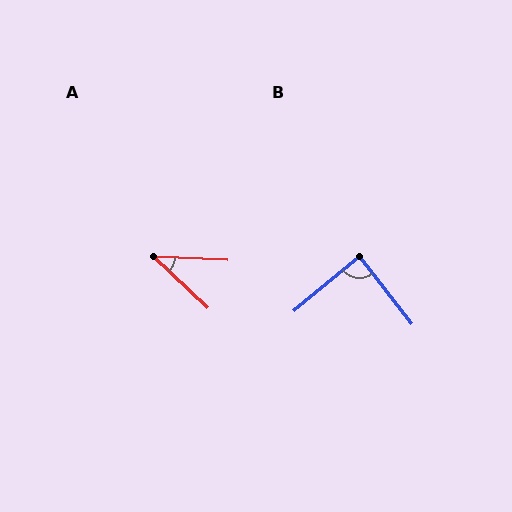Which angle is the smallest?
A, at approximately 41 degrees.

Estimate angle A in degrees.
Approximately 41 degrees.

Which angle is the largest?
B, at approximately 89 degrees.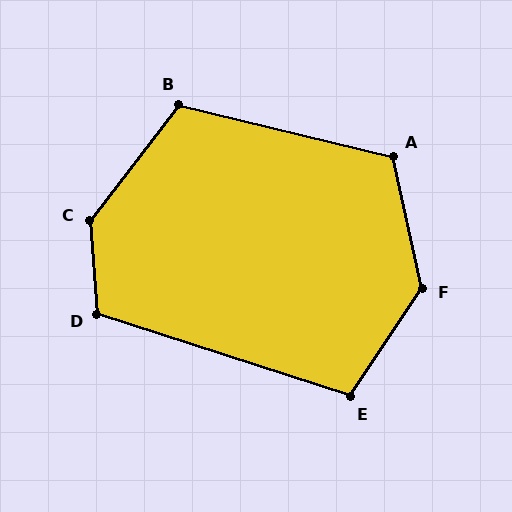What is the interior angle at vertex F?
Approximately 134 degrees (obtuse).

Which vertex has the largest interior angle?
C, at approximately 139 degrees.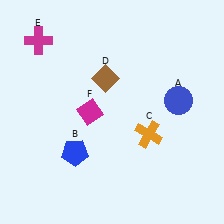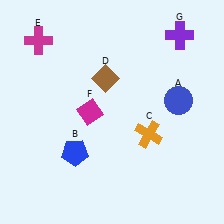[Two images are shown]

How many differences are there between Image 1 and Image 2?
There is 1 difference between the two images.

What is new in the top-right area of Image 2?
A purple cross (G) was added in the top-right area of Image 2.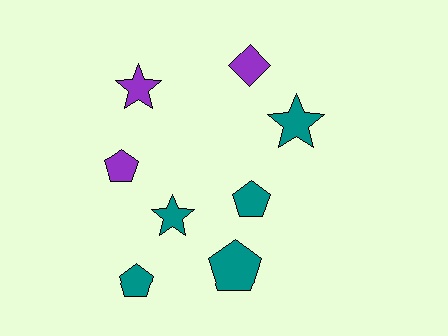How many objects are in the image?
There are 8 objects.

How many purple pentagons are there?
There is 1 purple pentagon.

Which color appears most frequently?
Teal, with 5 objects.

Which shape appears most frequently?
Pentagon, with 4 objects.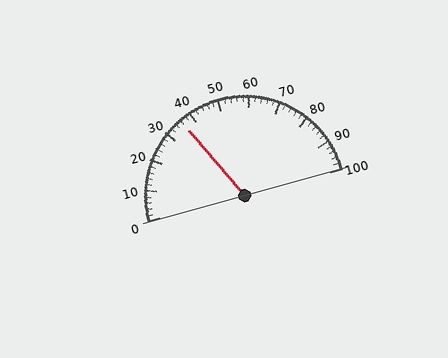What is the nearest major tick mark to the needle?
The nearest major tick mark is 40.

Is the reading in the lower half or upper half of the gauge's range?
The reading is in the lower half of the range (0 to 100).